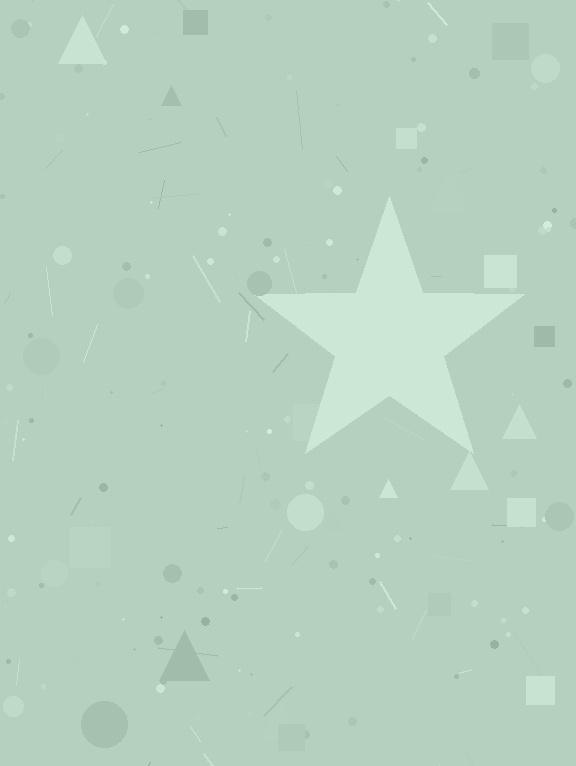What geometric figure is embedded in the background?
A star is embedded in the background.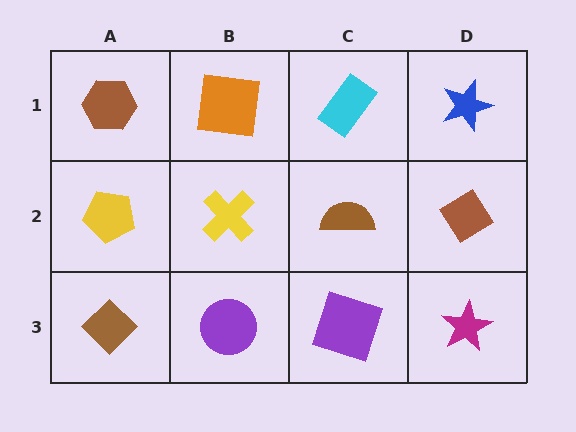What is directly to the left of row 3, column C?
A purple circle.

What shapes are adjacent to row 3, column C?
A brown semicircle (row 2, column C), a purple circle (row 3, column B), a magenta star (row 3, column D).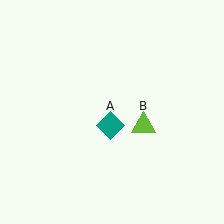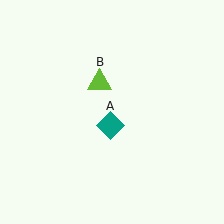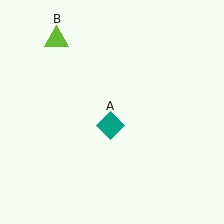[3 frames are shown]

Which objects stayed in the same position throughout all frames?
Teal diamond (object A) remained stationary.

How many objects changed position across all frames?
1 object changed position: lime triangle (object B).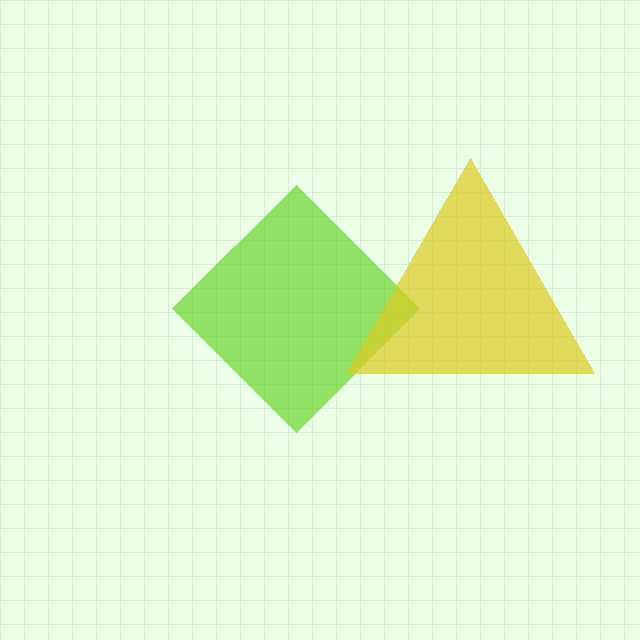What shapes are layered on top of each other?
The layered shapes are: a lime diamond, a yellow triangle.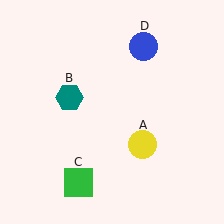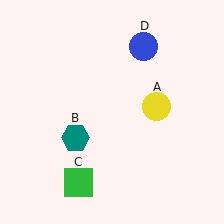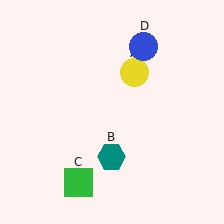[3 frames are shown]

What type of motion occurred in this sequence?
The yellow circle (object A), teal hexagon (object B) rotated counterclockwise around the center of the scene.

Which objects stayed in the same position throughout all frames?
Green square (object C) and blue circle (object D) remained stationary.